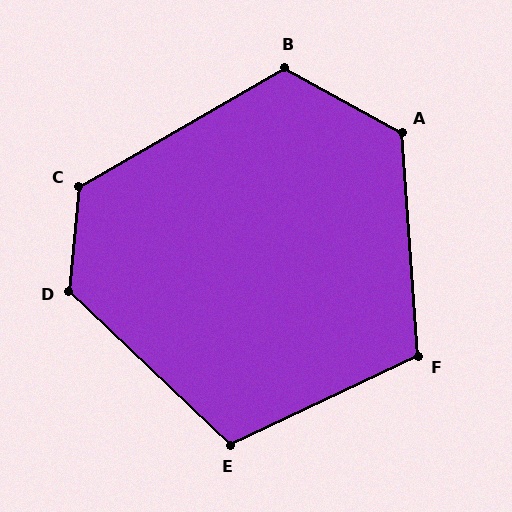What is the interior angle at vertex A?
Approximately 123 degrees (obtuse).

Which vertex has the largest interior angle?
D, at approximately 128 degrees.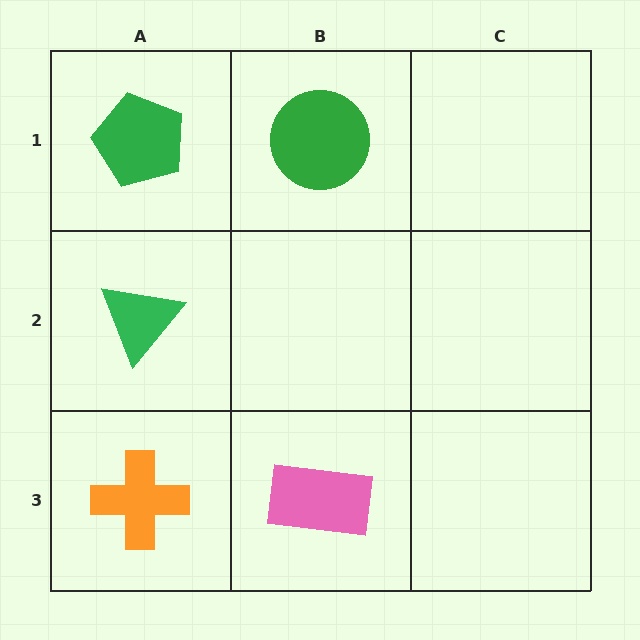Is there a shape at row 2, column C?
No, that cell is empty.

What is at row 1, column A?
A green pentagon.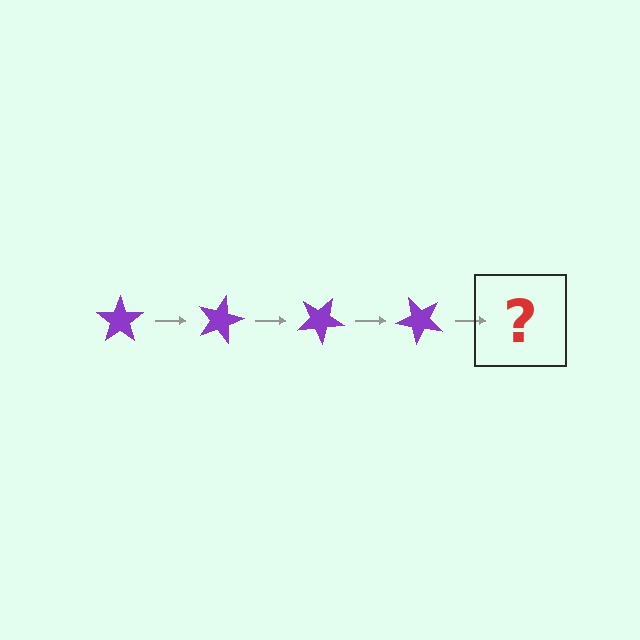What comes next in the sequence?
The next element should be a purple star rotated 60 degrees.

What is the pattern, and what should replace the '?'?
The pattern is that the star rotates 15 degrees each step. The '?' should be a purple star rotated 60 degrees.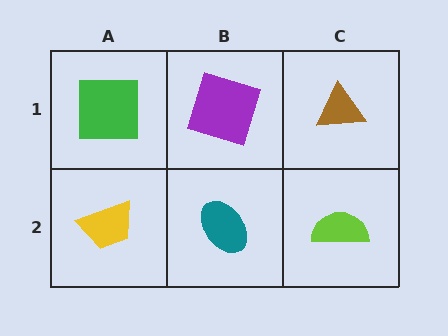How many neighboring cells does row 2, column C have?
2.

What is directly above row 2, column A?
A green square.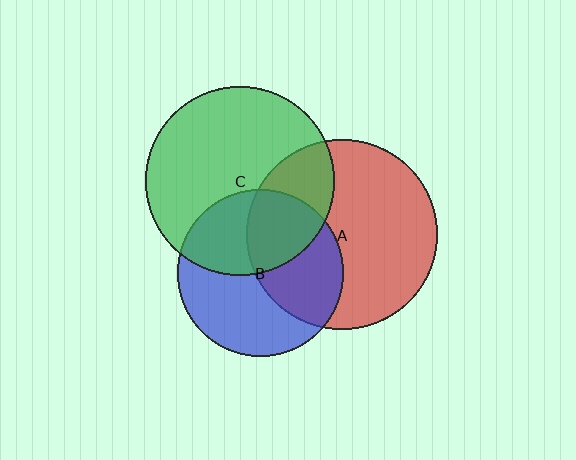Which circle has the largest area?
Circle A (red).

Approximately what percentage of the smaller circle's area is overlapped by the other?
Approximately 30%.